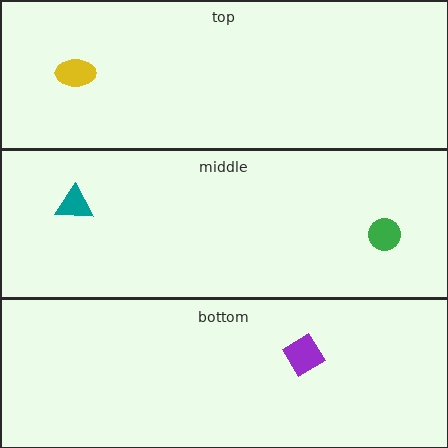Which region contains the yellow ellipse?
The top region.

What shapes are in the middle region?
The green circle, the teal triangle.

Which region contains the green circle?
The middle region.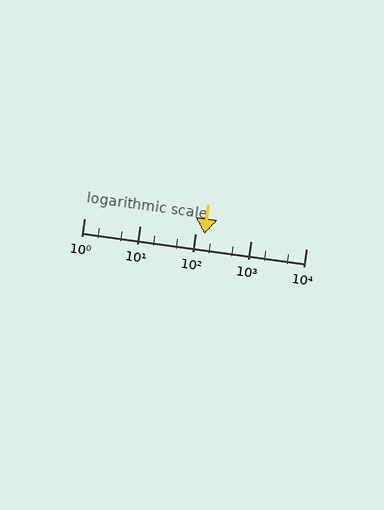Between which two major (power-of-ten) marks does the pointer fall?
The pointer is between 100 and 1000.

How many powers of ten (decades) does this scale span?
The scale spans 4 decades, from 1 to 10000.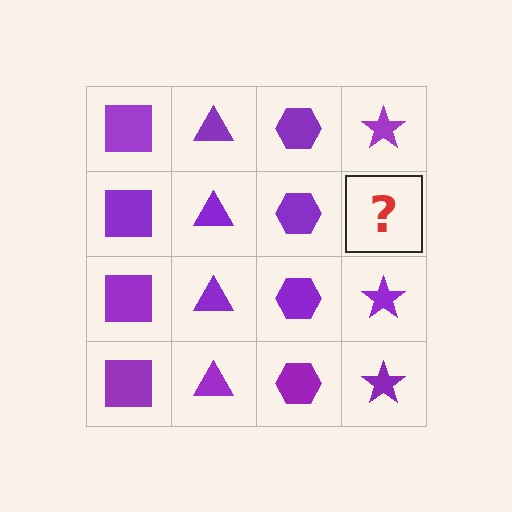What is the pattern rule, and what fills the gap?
The rule is that each column has a consistent shape. The gap should be filled with a purple star.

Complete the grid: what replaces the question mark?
The question mark should be replaced with a purple star.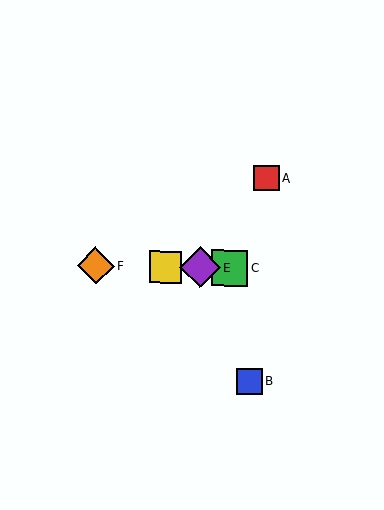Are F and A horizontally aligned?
No, F is at y≈266 and A is at y≈178.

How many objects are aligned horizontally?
4 objects (C, D, E, F) are aligned horizontally.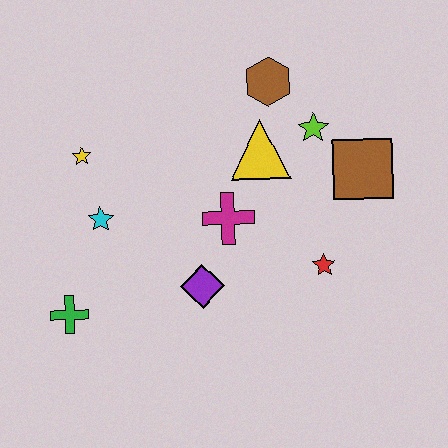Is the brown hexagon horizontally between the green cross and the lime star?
Yes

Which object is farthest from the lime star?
The green cross is farthest from the lime star.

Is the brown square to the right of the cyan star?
Yes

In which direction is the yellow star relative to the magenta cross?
The yellow star is to the left of the magenta cross.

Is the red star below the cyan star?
Yes